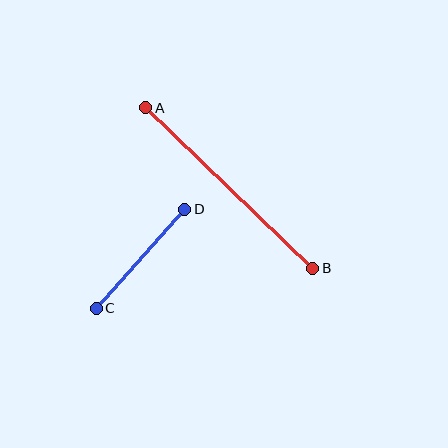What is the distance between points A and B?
The distance is approximately 231 pixels.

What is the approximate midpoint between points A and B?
The midpoint is at approximately (229, 188) pixels.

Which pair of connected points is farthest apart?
Points A and B are farthest apart.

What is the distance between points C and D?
The distance is approximately 133 pixels.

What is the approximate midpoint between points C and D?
The midpoint is at approximately (140, 259) pixels.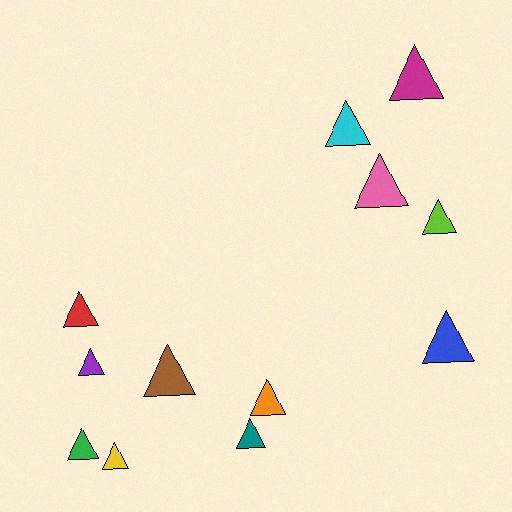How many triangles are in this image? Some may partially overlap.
There are 12 triangles.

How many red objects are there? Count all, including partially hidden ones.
There is 1 red object.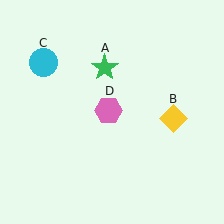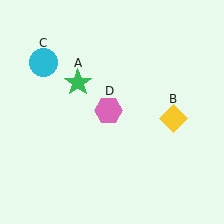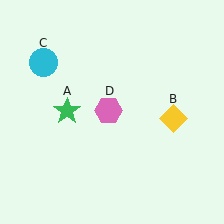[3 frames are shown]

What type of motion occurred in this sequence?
The green star (object A) rotated counterclockwise around the center of the scene.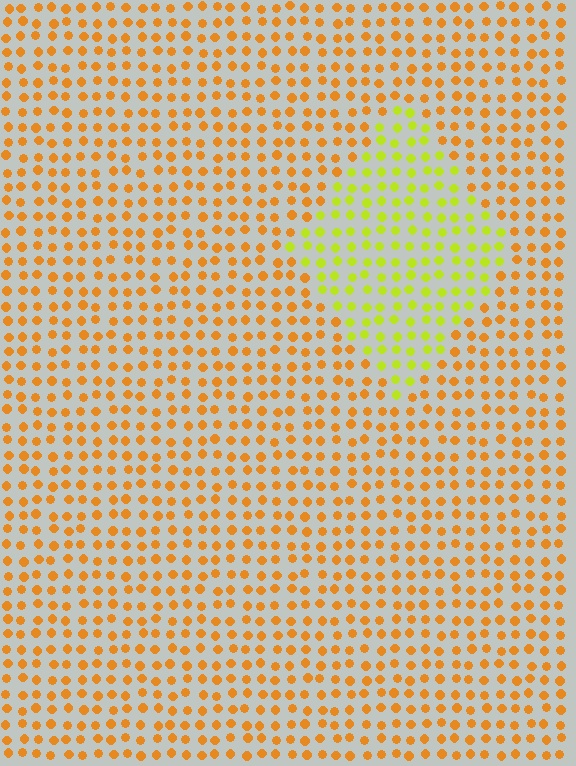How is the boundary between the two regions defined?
The boundary is defined purely by a slight shift in hue (about 42 degrees). Spacing, size, and orientation are identical on both sides.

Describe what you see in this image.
The image is filled with small orange elements in a uniform arrangement. A diamond-shaped region is visible where the elements are tinted to a slightly different hue, forming a subtle color boundary.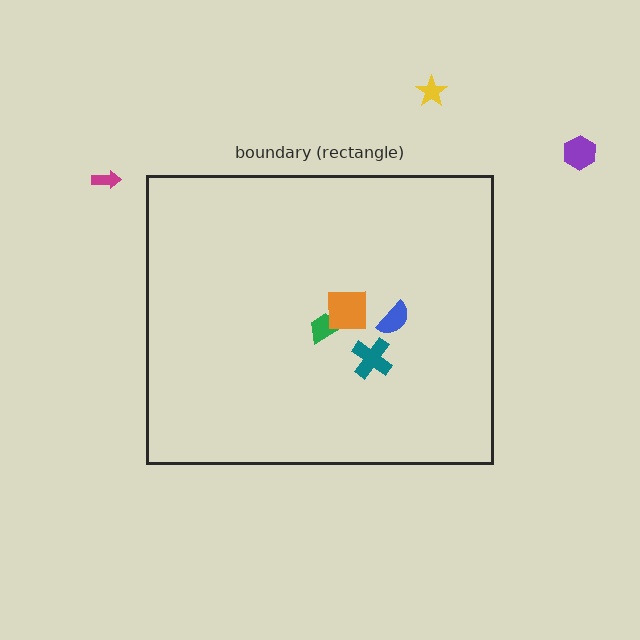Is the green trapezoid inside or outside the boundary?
Inside.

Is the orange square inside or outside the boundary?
Inside.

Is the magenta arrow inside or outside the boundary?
Outside.